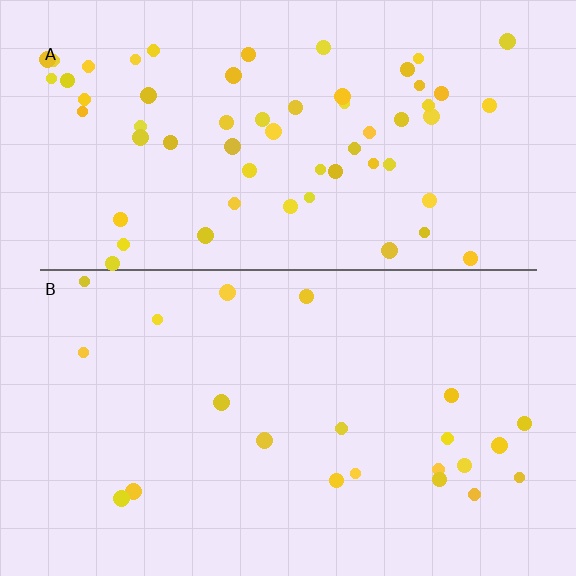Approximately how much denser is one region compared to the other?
Approximately 2.8× — region A over region B.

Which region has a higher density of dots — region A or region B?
A (the top).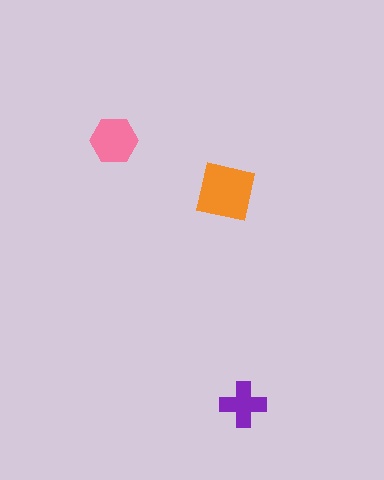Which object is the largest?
The orange square.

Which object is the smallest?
The purple cross.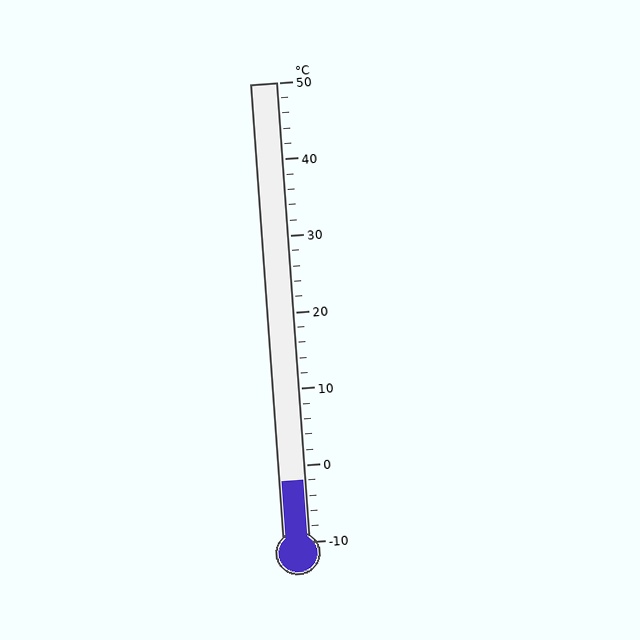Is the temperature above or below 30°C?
The temperature is below 30°C.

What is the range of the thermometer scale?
The thermometer scale ranges from -10°C to 50°C.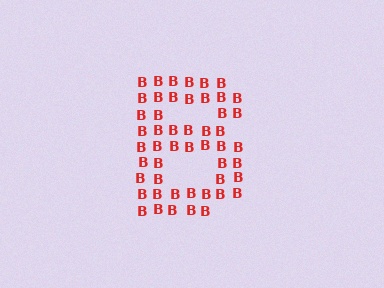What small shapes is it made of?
It is made of small letter B's.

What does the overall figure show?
The overall figure shows the letter B.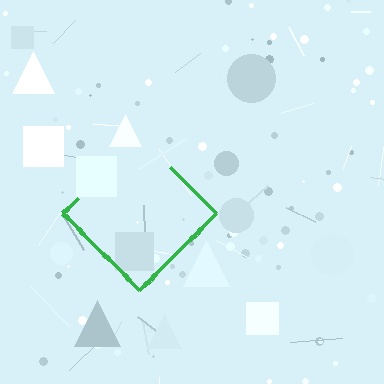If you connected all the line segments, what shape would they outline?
They would outline a diamond.